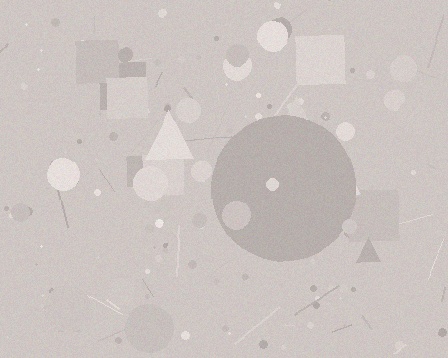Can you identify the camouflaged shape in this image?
The camouflaged shape is a circle.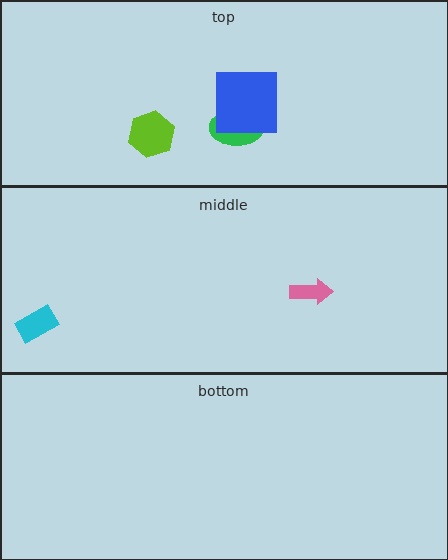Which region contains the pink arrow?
The middle region.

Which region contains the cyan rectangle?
The middle region.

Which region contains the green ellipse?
The top region.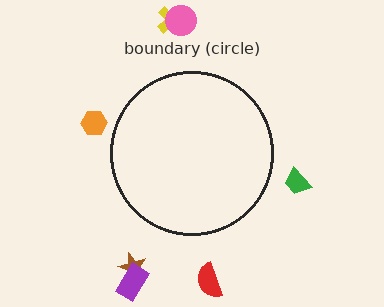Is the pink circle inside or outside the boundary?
Outside.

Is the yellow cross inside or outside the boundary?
Outside.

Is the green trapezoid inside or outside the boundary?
Outside.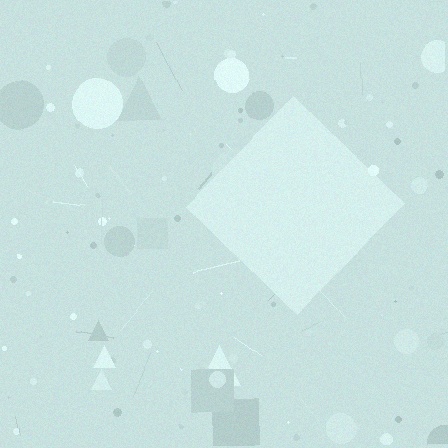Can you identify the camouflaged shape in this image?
The camouflaged shape is a diamond.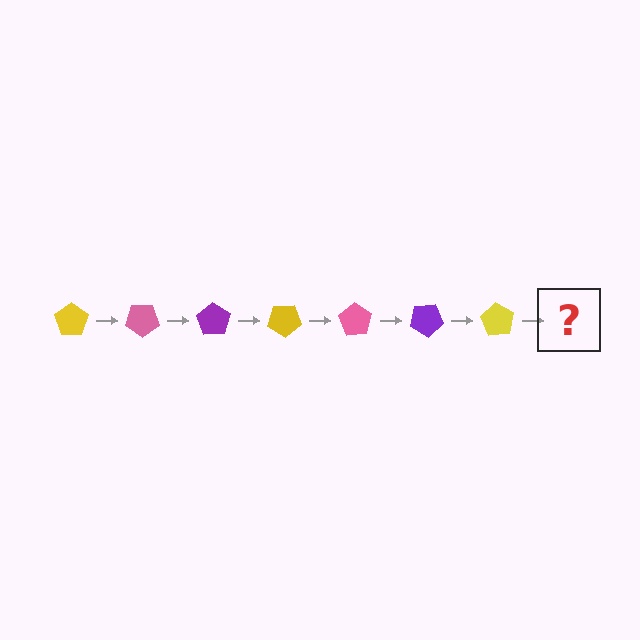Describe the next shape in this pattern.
It should be a pink pentagon, rotated 245 degrees from the start.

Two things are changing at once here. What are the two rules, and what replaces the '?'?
The two rules are that it rotates 35 degrees each step and the color cycles through yellow, pink, and purple. The '?' should be a pink pentagon, rotated 245 degrees from the start.